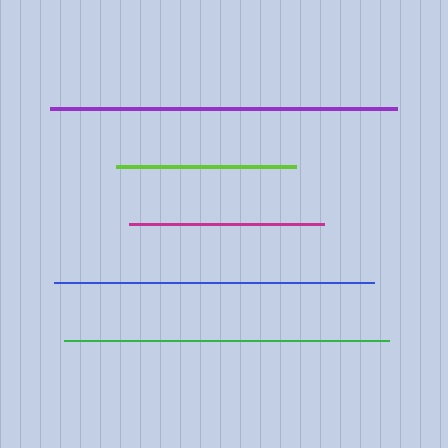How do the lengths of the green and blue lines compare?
The green and blue lines are approximately the same length.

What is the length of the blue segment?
The blue segment is approximately 321 pixels long.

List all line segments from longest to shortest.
From longest to shortest: purple, green, blue, magenta, lime.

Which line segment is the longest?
The purple line is the longest at approximately 348 pixels.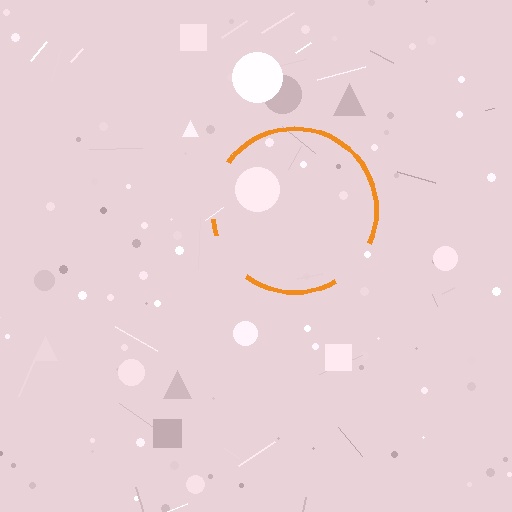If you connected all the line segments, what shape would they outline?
They would outline a circle.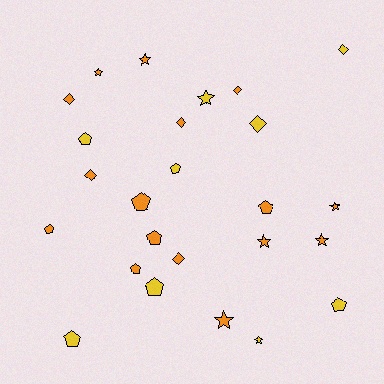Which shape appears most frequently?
Pentagon, with 10 objects.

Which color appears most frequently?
Orange, with 16 objects.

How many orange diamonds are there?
There are 5 orange diamonds.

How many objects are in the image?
There are 25 objects.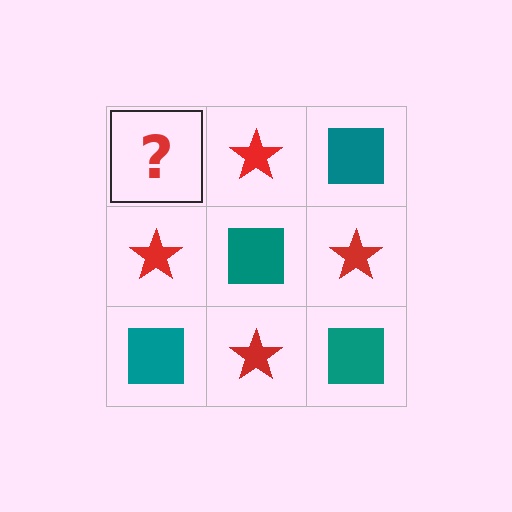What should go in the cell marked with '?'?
The missing cell should contain a teal square.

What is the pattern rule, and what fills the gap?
The rule is that it alternates teal square and red star in a checkerboard pattern. The gap should be filled with a teal square.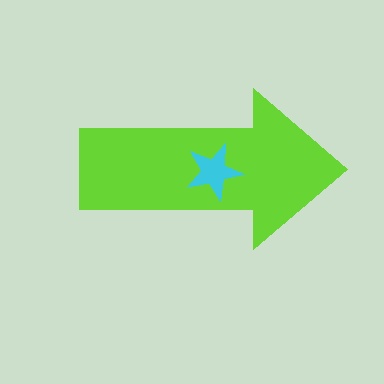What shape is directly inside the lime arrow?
The cyan star.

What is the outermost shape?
The lime arrow.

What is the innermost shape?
The cyan star.